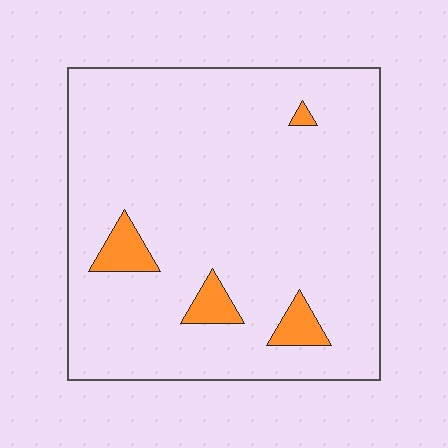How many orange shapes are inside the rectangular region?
4.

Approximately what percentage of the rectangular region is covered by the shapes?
Approximately 5%.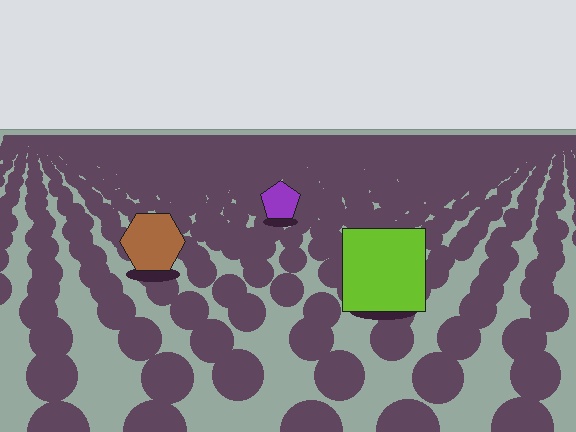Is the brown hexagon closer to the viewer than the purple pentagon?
Yes. The brown hexagon is closer — you can tell from the texture gradient: the ground texture is coarser near it.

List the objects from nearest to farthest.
From nearest to farthest: the lime square, the brown hexagon, the purple pentagon.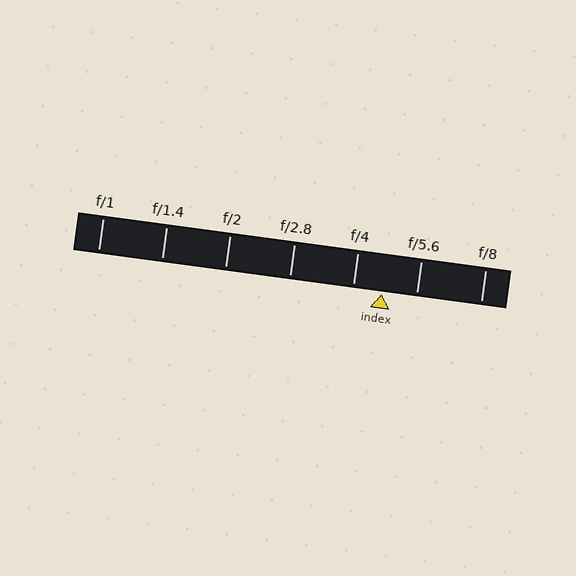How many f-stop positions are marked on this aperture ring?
There are 7 f-stop positions marked.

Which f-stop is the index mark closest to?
The index mark is closest to f/4.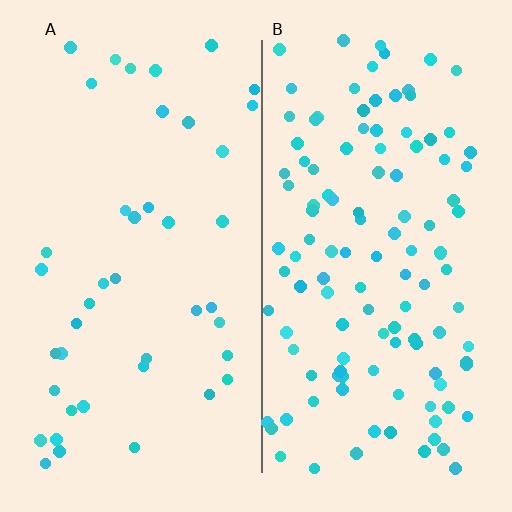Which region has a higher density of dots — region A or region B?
B (the right).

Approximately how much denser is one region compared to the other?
Approximately 2.8× — region B over region A.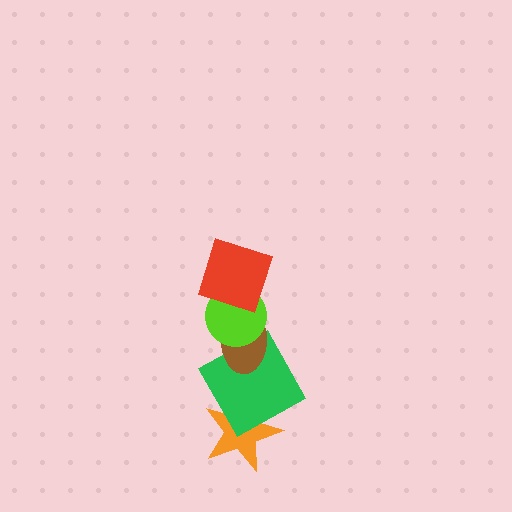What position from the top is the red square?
The red square is 1st from the top.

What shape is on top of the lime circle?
The red square is on top of the lime circle.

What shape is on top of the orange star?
The green square is on top of the orange star.